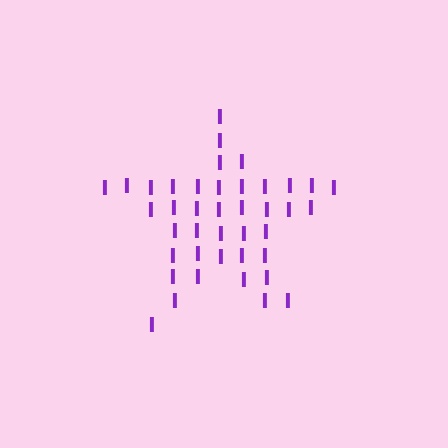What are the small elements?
The small elements are letter I's.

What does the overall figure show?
The overall figure shows a star.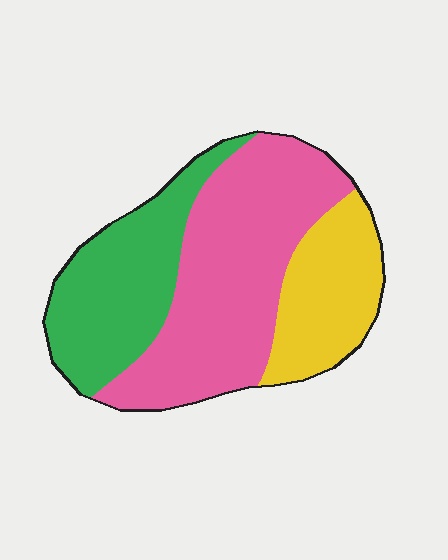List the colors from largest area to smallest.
From largest to smallest: pink, green, yellow.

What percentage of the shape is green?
Green covers around 30% of the shape.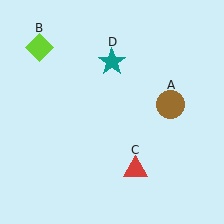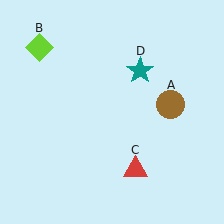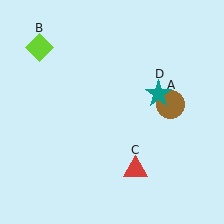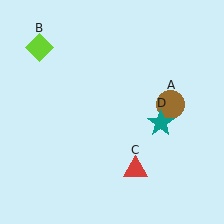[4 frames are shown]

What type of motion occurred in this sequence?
The teal star (object D) rotated clockwise around the center of the scene.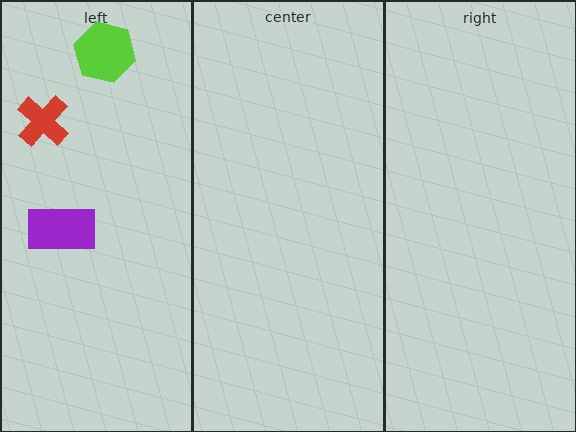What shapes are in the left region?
The purple rectangle, the lime hexagon, the red cross.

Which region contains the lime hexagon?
The left region.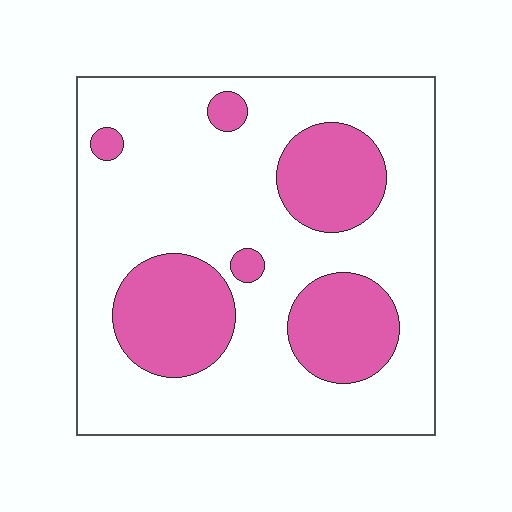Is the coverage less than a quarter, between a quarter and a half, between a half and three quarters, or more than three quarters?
Between a quarter and a half.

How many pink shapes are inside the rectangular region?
6.